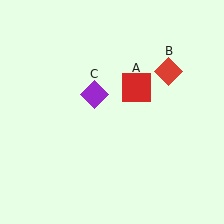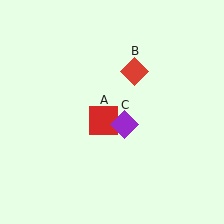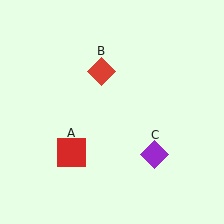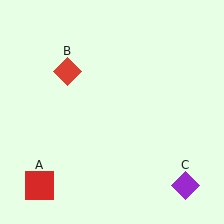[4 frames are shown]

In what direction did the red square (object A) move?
The red square (object A) moved down and to the left.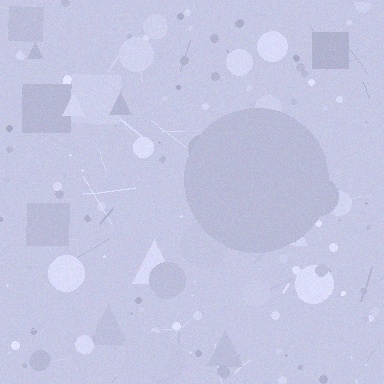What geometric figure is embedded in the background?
A circle is embedded in the background.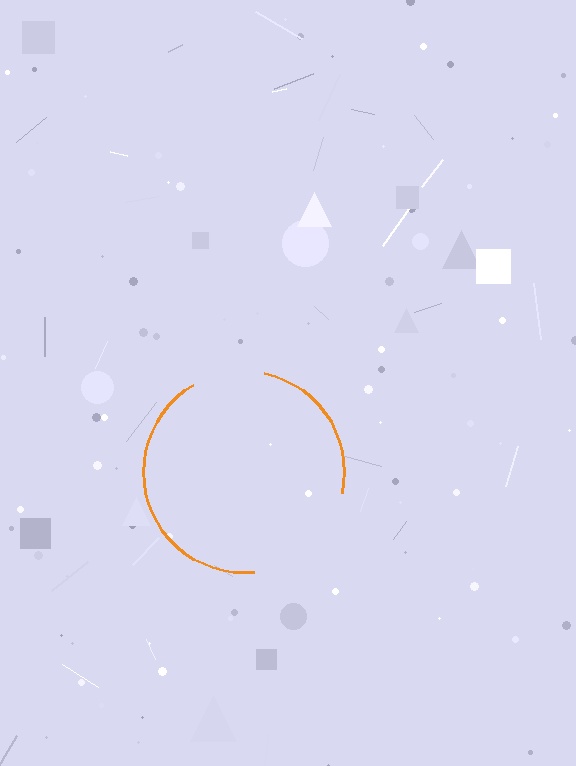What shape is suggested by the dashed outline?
The dashed outline suggests a circle.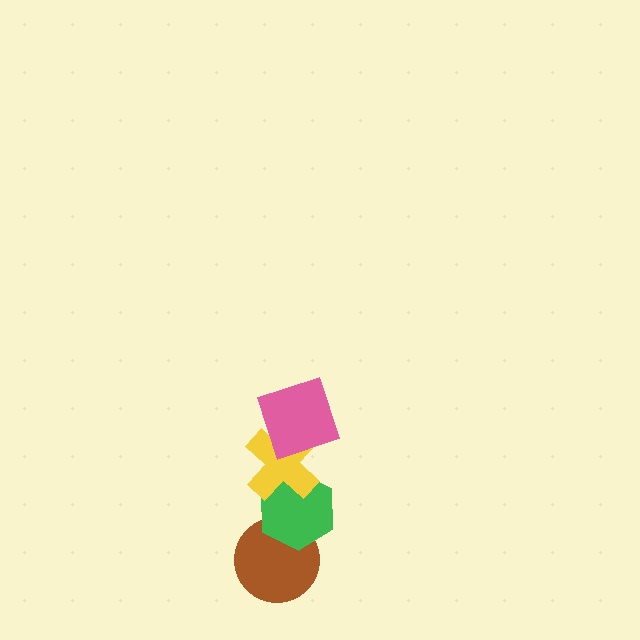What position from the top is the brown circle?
The brown circle is 4th from the top.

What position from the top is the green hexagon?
The green hexagon is 3rd from the top.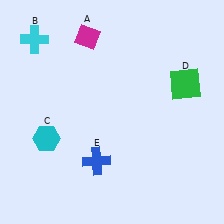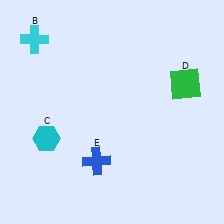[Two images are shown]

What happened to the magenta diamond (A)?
The magenta diamond (A) was removed in Image 2. It was in the top-left area of Image 1.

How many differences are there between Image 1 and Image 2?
There is 1 difference between the two images.